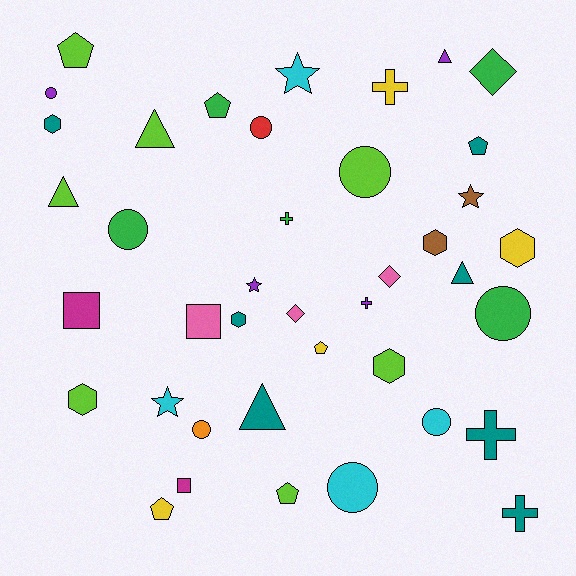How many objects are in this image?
There are 40 objects.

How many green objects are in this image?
There are 5 green objects.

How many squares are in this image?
There are 3 squares.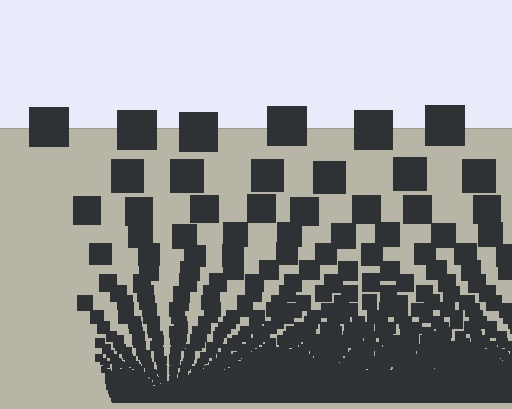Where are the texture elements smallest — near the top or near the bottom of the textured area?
Near the bottom.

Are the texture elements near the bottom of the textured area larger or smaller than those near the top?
Smaller. The gradient is inverted — elements near the bottom are smaller and denser.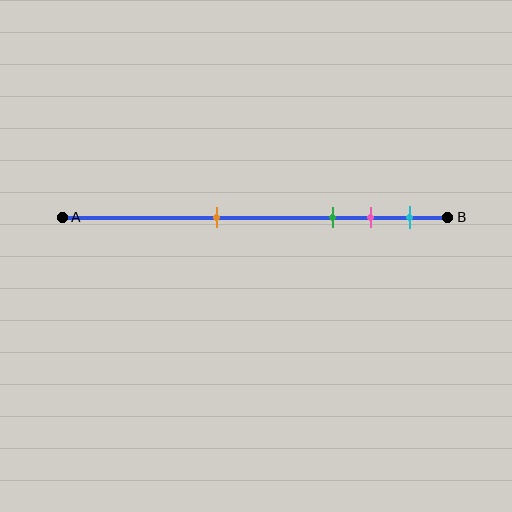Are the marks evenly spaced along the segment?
No, the marks are not evenly spaced.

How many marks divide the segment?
There are 4 marks dividing the segment.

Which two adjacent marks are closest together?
The pink and cyan marks are the closest adjacent pair.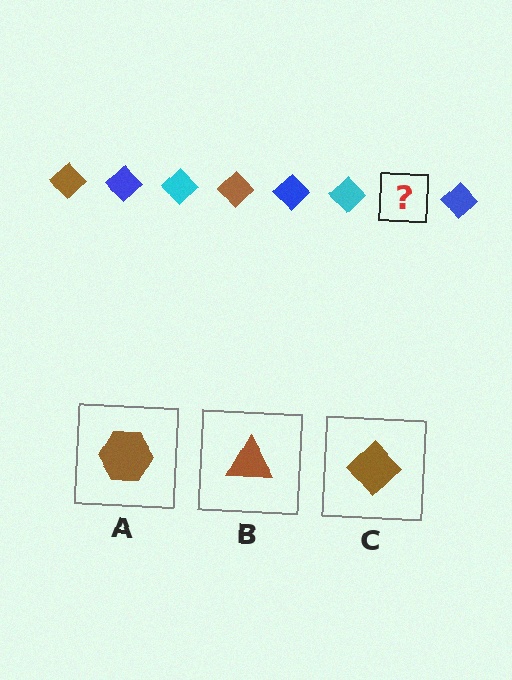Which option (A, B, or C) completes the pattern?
C.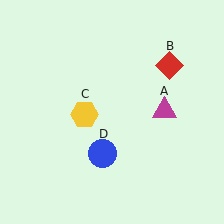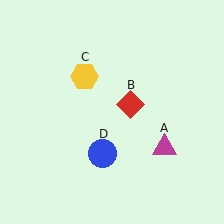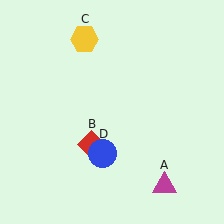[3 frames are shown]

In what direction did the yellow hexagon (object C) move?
The yellow hexagon (object C) moved up.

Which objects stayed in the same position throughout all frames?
Blue circle (object D) remained stationary.